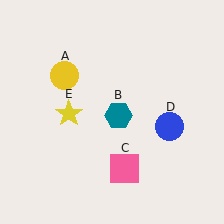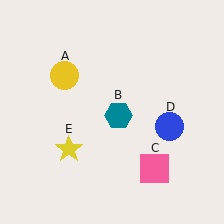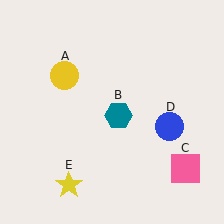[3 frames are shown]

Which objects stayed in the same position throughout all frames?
Yellow circle (object A) and teal hexagon (object B) and blue circle (object D) remained stationary.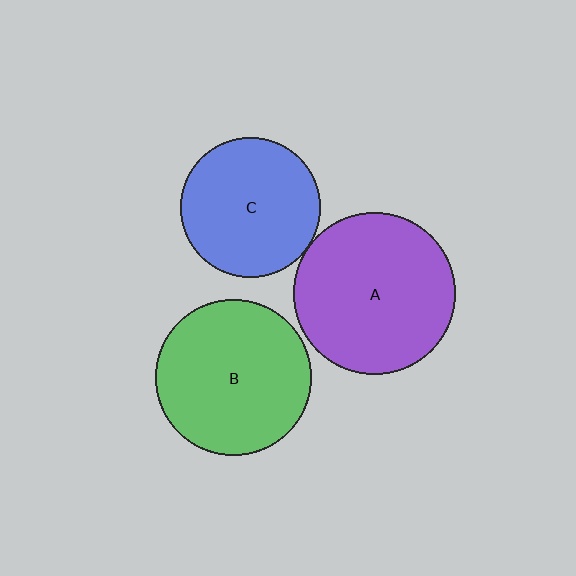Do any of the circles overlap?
No, none of the circles overlap.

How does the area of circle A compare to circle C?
Approximately 1.3 times.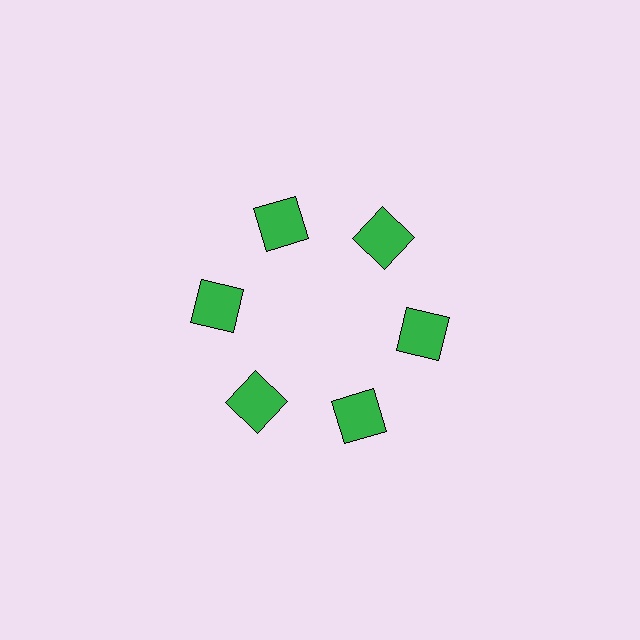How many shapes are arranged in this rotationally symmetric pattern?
There are 6 shapes, arranged in 6 groups of 1.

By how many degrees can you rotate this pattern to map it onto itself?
The pattern maps onto itself every 60 degrees of rotation.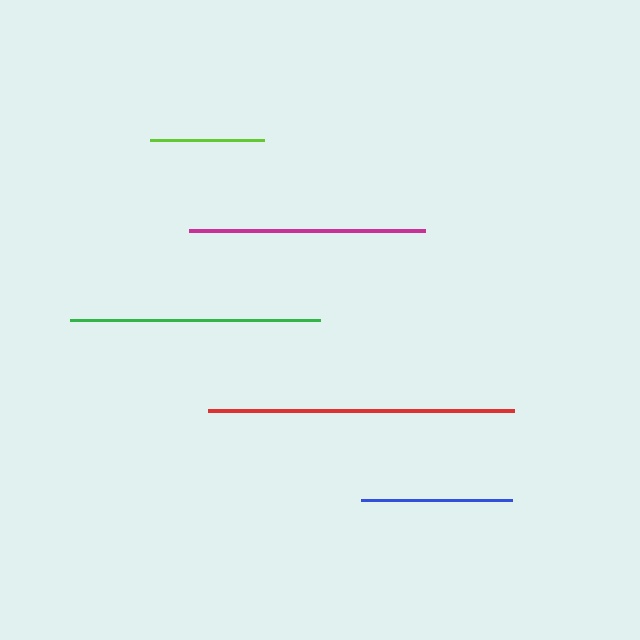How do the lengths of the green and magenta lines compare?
The green and magenta lines are approximately the same length.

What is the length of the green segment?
The green segment is approximately 250 pixels long.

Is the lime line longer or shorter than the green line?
The green line is longer than the lime line.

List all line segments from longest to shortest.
From longest to shortest: red, green, magenta, blue, lime.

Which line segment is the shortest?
The lime line is the shortest at approximately 113 pixels.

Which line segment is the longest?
The red line is the longest at approximately 306 pixels.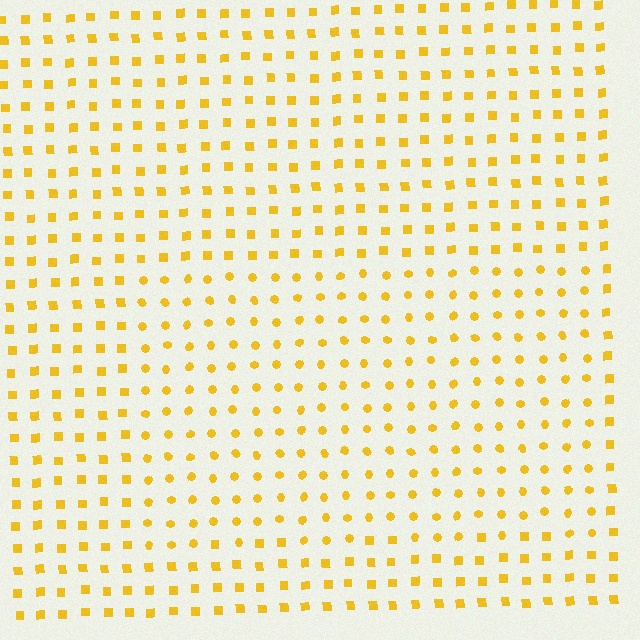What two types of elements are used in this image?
The image uses circles inside the rectangle region and squares outside it.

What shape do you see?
I see a rectangle.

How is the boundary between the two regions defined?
The boundary is defined by a change in element shape: circles inside vs. squares outside. All elements share the same color and spacing.